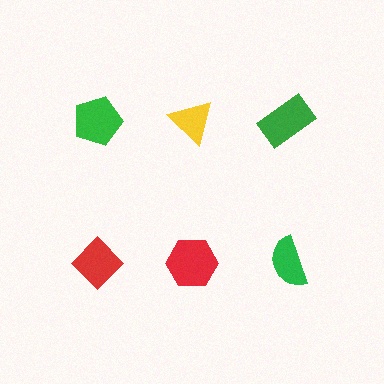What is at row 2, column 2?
A red hexagon.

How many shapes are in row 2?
3 shapes.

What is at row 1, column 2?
A yellow triangle.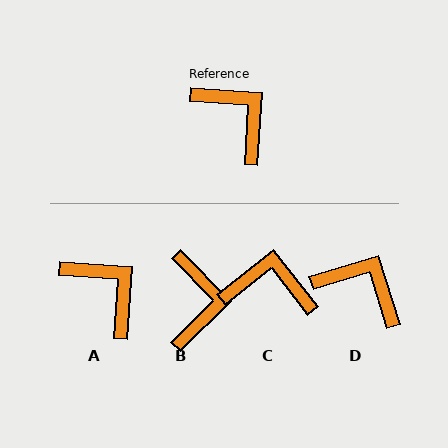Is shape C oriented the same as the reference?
No, it is off by about 42 degrees.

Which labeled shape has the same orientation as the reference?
A.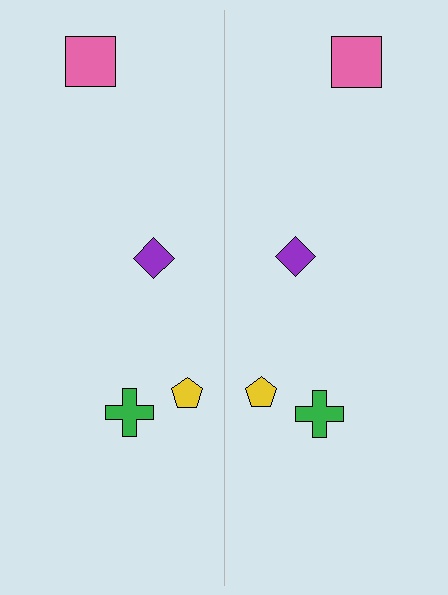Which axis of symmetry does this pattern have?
The pattern has a vertical axis of symmetry running through the center of the image.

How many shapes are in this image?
There are 8 shapes in this image.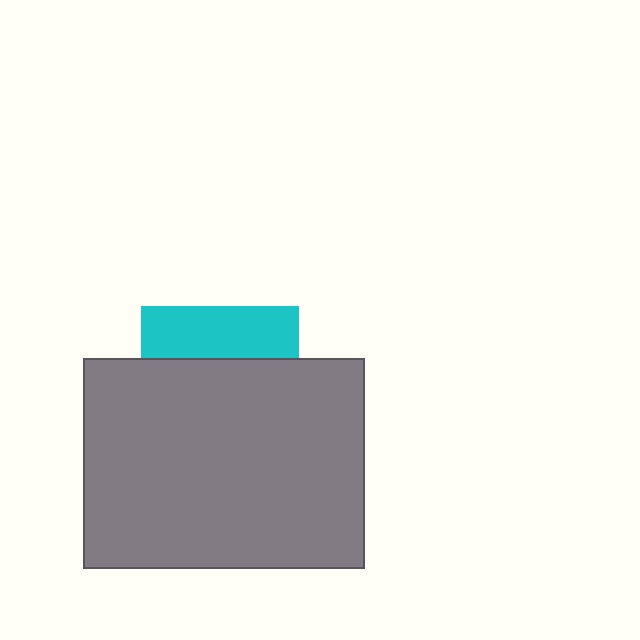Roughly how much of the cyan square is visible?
A small part of it is visible (roughly 33%).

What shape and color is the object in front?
The object in front is a gray rectangle.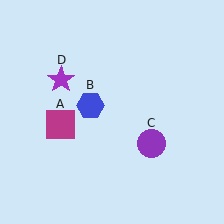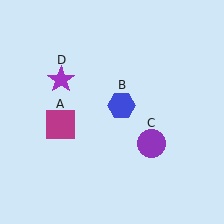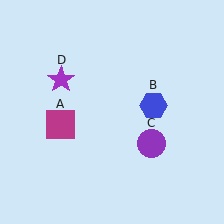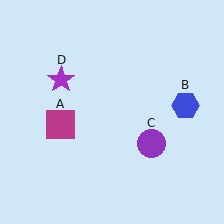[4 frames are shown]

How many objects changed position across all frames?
1 object changed position: blue hexagon (object B).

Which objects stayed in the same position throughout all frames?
Magenta square (object A) and purple circle (object C) and purple star (object D) remained stationary.